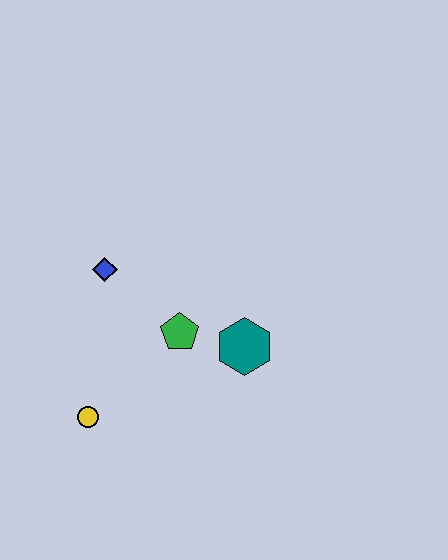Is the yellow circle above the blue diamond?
No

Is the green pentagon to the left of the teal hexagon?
Yes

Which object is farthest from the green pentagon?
The yellow circle is farthest from the green pentagon.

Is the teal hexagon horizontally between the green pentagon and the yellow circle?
No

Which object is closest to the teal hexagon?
The green pentagon is closest to the teal hexagon.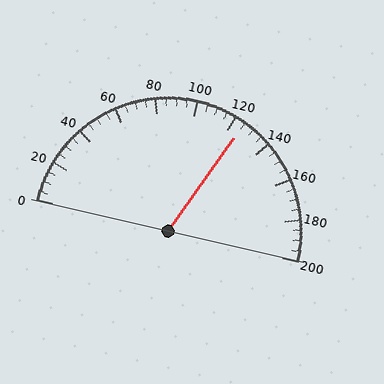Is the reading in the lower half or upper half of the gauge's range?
The reading is in the upper half of the range (0 to 200).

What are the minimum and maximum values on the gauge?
The gauge ranges from 0 to 200.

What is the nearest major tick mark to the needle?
The nearest major tick mark is 120.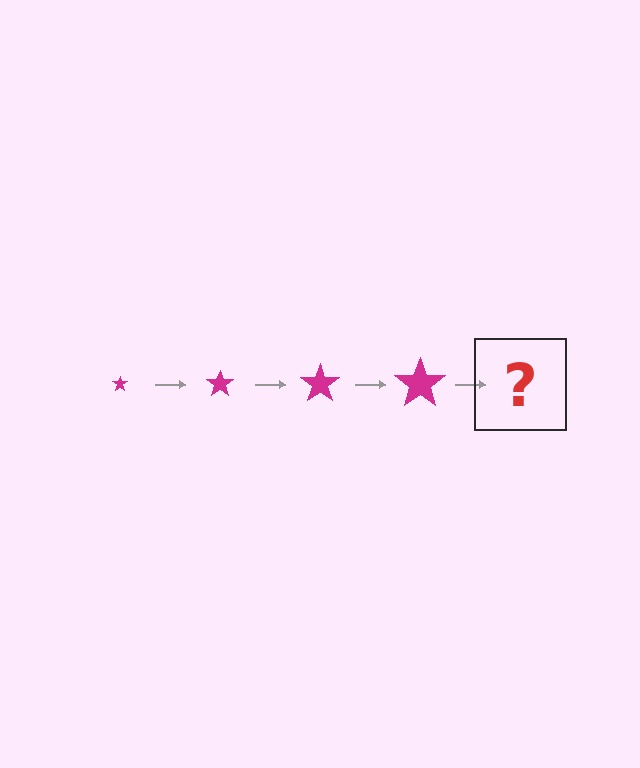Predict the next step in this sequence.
The next step is a magenta star, larger than the previous one.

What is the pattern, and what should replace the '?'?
The pattern is that the star gets progressively larger each step. The '?' should be a magenta star, larger than the previous one.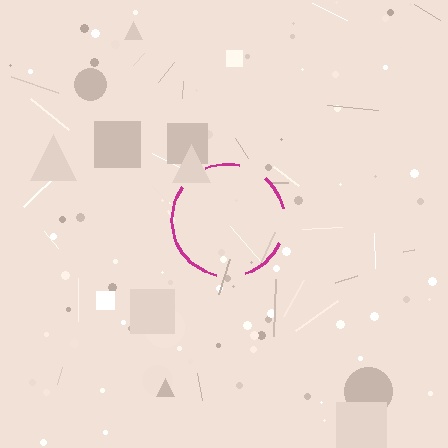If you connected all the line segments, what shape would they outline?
They would outline a circle.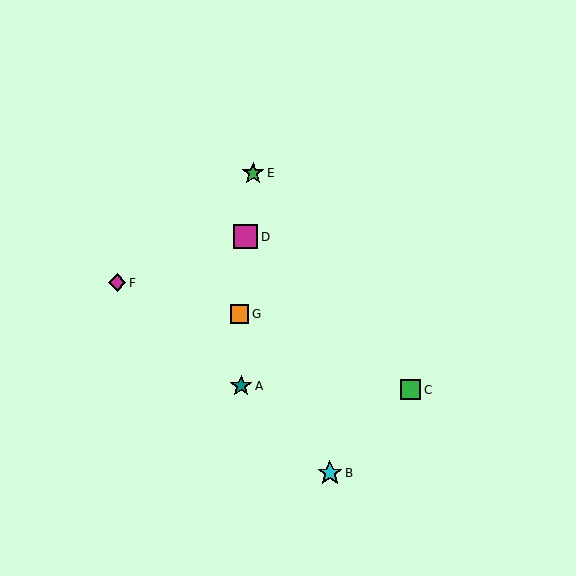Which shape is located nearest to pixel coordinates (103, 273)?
The magenta diamond (labeled F) at (117, 283) is nearest to that location.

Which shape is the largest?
The cyan star (labeled B) is the largest.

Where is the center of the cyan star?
The center of the cyan star is at (330, 473).